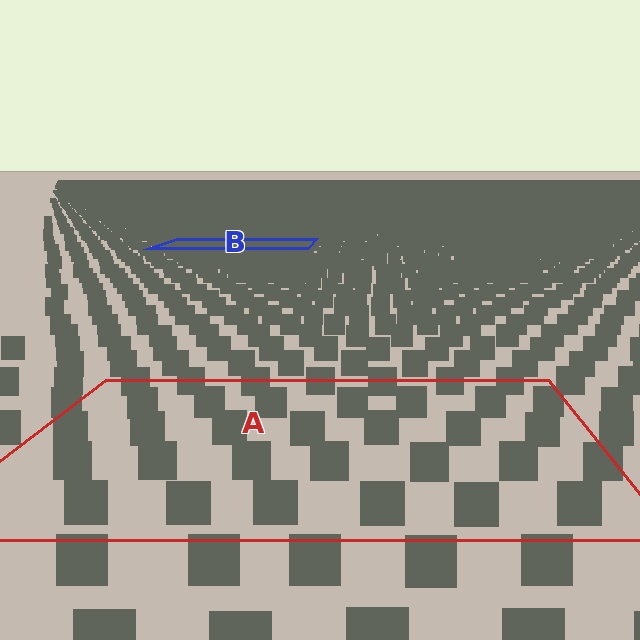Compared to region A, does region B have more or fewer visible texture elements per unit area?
Region B has more texture elements per unit area — they are packed more densely because it is farther away.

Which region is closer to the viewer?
Region A is closer. The texture elements there are larger and more spread out.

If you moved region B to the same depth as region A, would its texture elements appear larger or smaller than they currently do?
They would appear larger. At a closer depth, the same texture elements are projected at a bigger on-screen size.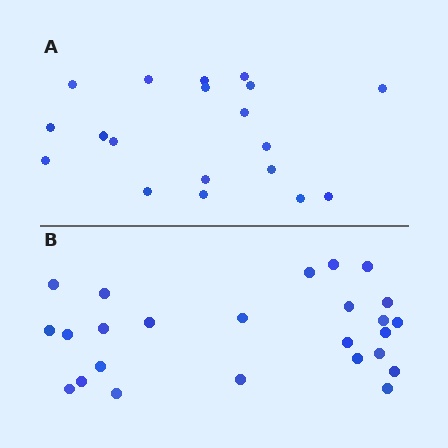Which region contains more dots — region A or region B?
Region B (the bottom region) has more dots.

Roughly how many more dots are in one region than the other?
Region B has about 6 more dots than region A.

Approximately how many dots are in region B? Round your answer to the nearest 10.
About 20 dots. (The exact count is 25, which rounds to 20.)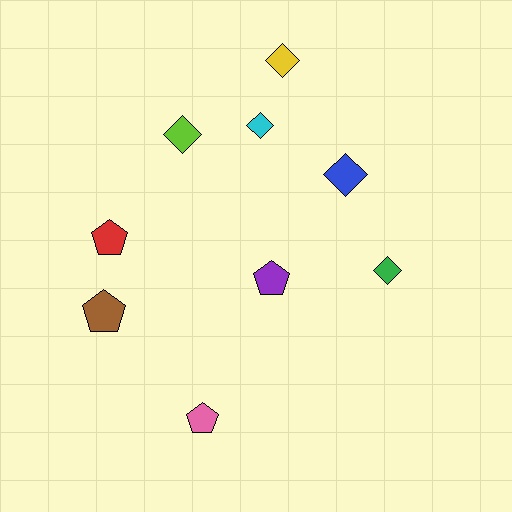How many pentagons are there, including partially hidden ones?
There are 4 pentagons.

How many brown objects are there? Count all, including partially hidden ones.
There is 1 brown object.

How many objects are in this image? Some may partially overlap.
There are 9 objects.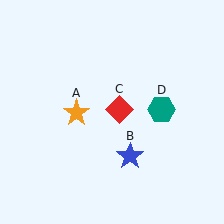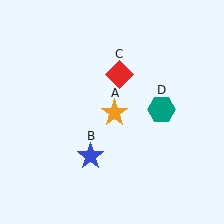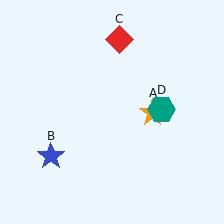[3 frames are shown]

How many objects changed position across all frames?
3 objects changed position: orange star (object A), blue star (object B), red diamond (object C).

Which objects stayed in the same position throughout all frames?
Teal hexagon (object D) remained stationary.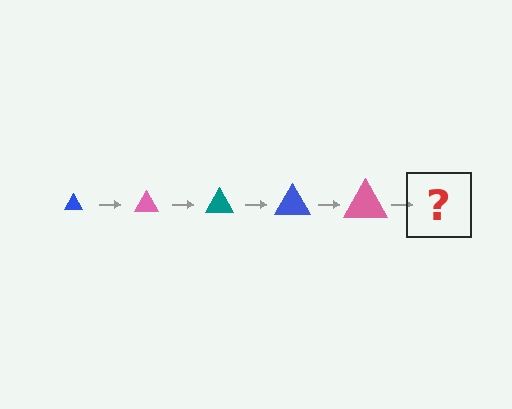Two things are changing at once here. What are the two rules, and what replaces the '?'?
The two rules are that the triangle grows larger each step and the color cycles through blue, pink, and teal. The '?' should be a teal triangle, larger than the previous one.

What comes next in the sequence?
The next element should be a teal triangle, larger than the previous one.